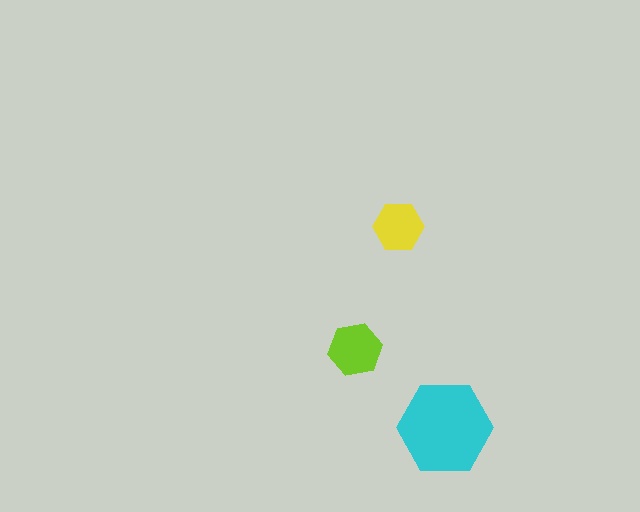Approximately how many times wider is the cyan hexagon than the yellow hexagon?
About 2 times wider.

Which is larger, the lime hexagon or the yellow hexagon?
The lime one.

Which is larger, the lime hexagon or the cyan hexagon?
The cyan one.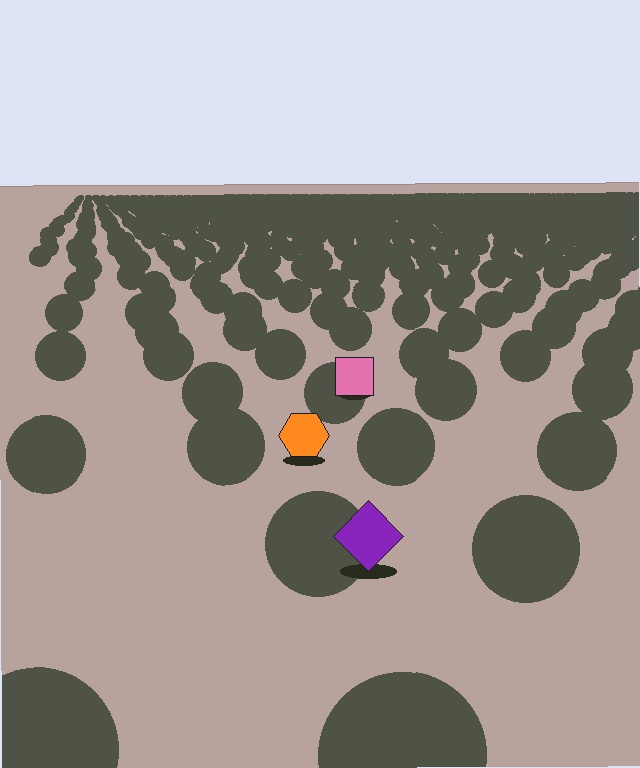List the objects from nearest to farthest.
From nearest to farthest: the purple diamond, the orange hexagon, the pink square.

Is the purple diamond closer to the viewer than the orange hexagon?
Yes. The purple diamond is closer — you can tell from the texture gradient: the ground texture is coarser near it.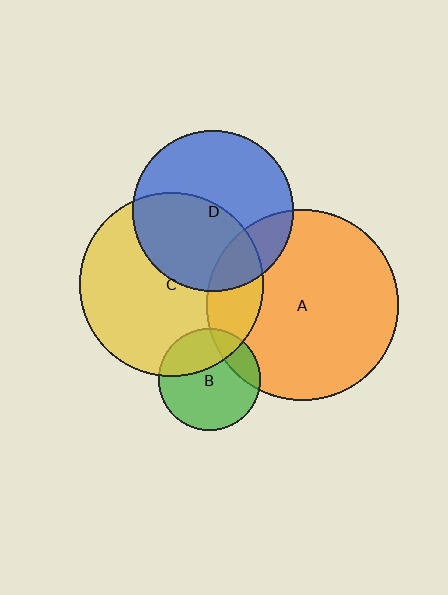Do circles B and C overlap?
Yes.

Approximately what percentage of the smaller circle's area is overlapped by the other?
Approximately 30%.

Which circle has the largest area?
Circle A (orange).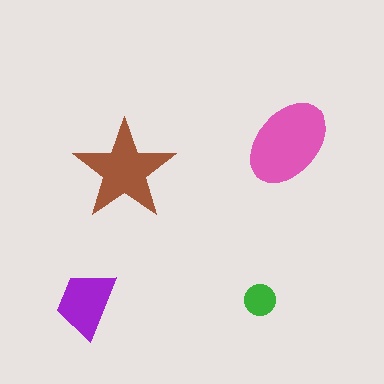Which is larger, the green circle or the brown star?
The brown star.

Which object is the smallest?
The green circle.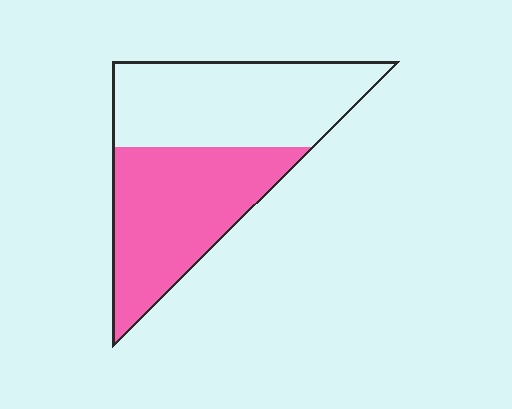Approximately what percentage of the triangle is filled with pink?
Approximately 50%.